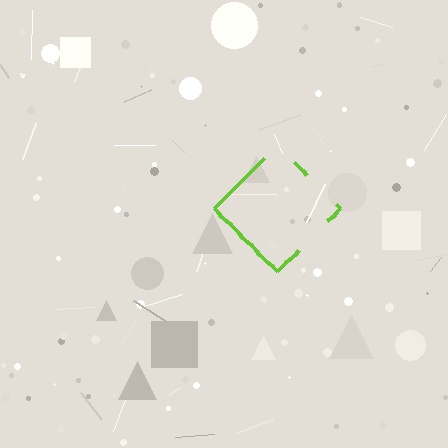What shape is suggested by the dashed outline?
The dashed outline suggests a diamond.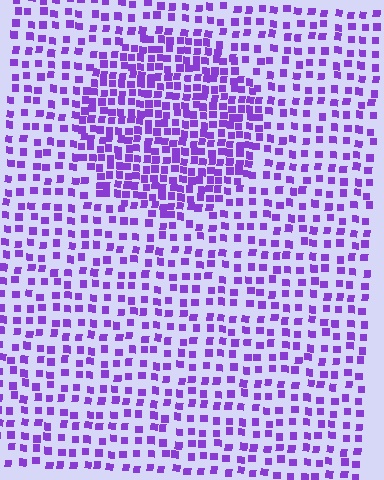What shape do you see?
I see a circle.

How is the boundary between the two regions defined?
The boundary is defined by a change in element density (approximately 1.9x ratio). All elements are the same color, size, and shape.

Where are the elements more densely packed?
The elements are more densely packed inside the circle boundary.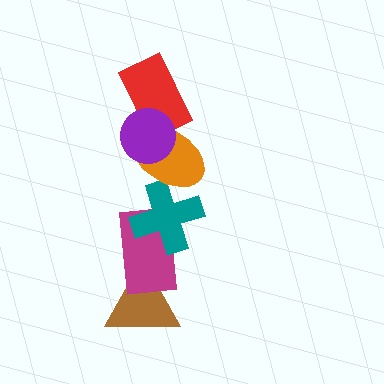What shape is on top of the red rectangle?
The purple circle is on top of the red rectangle.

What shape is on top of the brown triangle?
The magenta rectangle is on top of the brown triangle.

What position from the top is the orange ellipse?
The orange ellipse is 3rd from the top.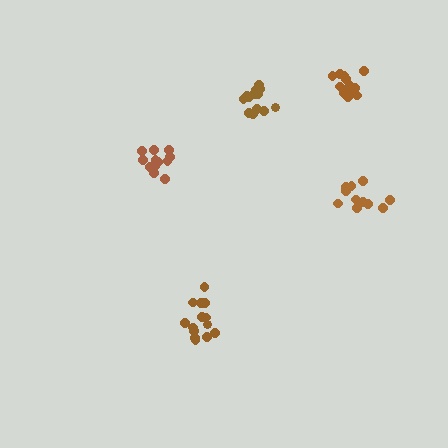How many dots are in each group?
Group 1: 15 dots, Group 2: 13 dots, Group 3: 15 dots, Group 4: 12 dots, Group 5: 11 dots (66 total).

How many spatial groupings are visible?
There are 5 spatial groupings.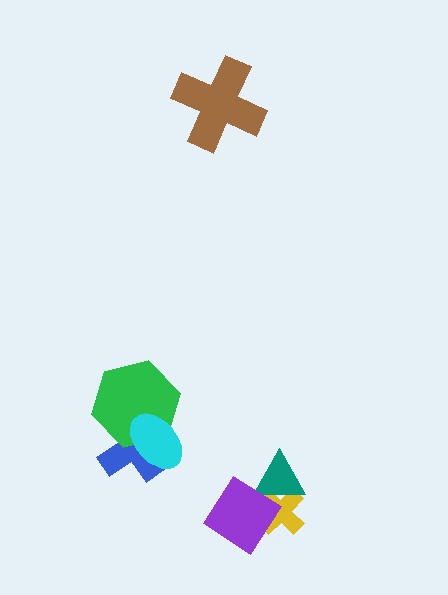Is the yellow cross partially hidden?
Yes, it is partially covered by another shape.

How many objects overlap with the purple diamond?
2 objects overlap with the purple diamond.